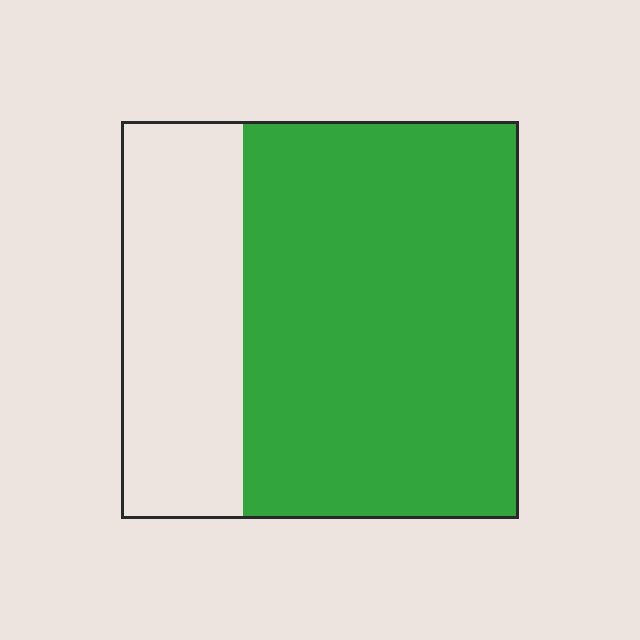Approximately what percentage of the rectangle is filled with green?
Approximately 70%.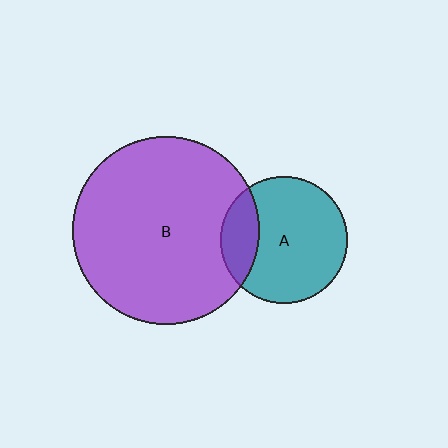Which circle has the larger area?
Circle B (purple).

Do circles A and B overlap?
Yes.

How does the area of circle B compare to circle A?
Approximately 2.2 times.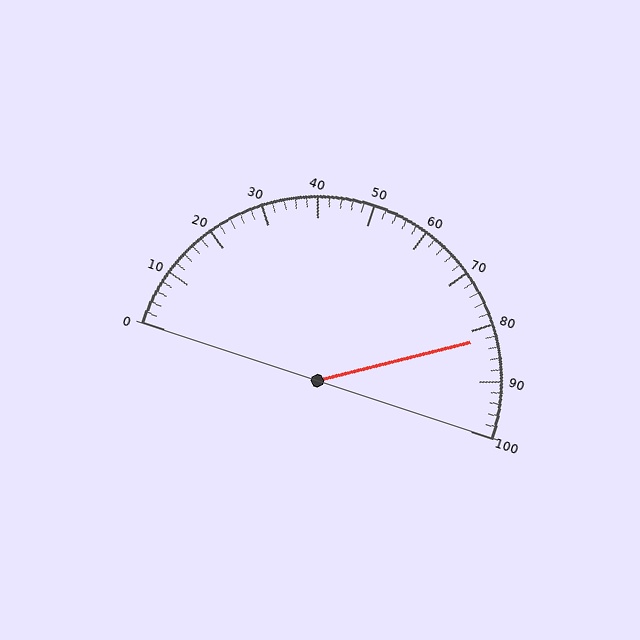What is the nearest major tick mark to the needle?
The nearest major tick mark is 80.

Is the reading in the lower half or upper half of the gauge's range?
The reading is in the upper half of the range (0 to 100).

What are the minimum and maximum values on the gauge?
The gauge ranges from 0 to 100.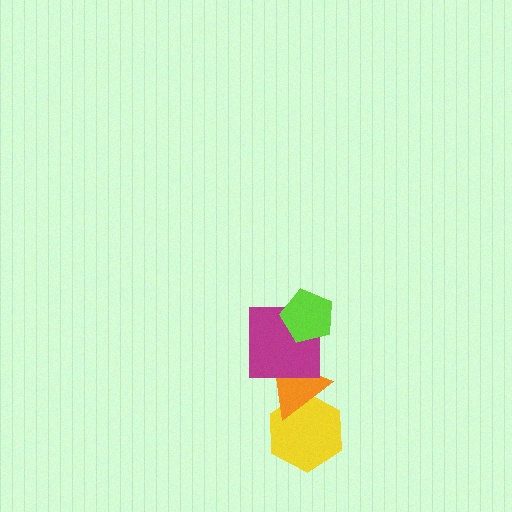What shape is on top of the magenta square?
The lime pentagon is on top of the magenta square.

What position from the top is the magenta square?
The magenta square is 2nd from the top.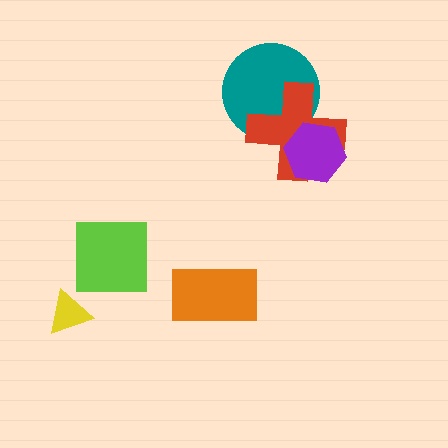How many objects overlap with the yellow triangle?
0 objects overlap with the yellow triangle.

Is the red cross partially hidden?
Yes, it is partially covered by another shape.